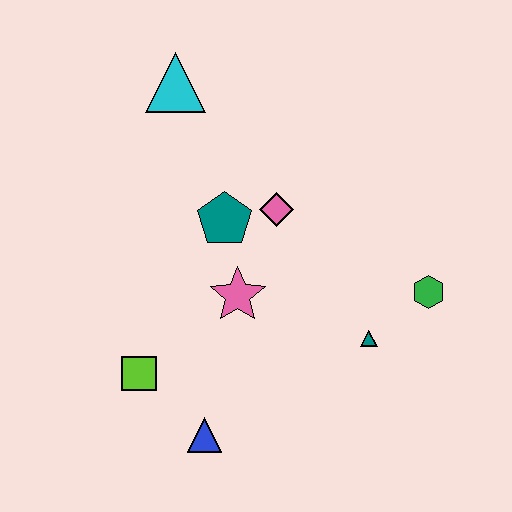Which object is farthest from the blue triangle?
The cyan triangle is farthest from the blue triangle.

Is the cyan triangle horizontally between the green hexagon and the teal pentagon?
No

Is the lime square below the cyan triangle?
Yes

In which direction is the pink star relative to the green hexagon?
The pink star is to the left of the green hexagon.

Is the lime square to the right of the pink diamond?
No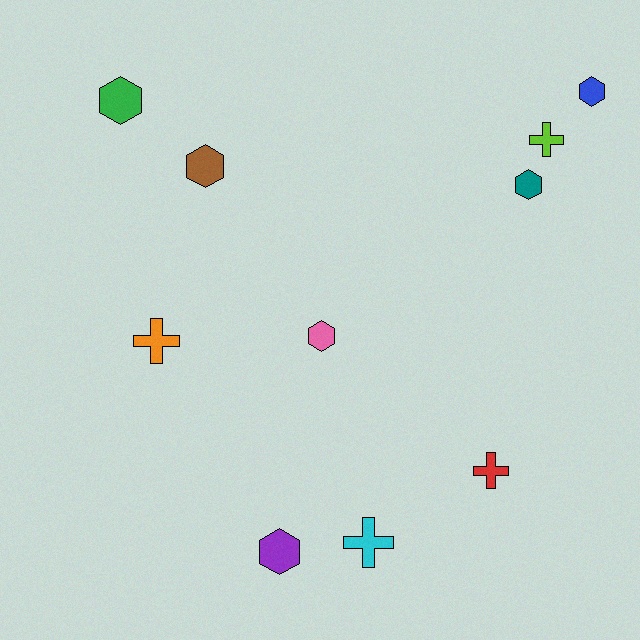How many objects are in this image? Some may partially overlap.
There are 10 objects.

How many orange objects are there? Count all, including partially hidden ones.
There is 1 orange object.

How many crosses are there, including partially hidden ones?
There are 4 crosses.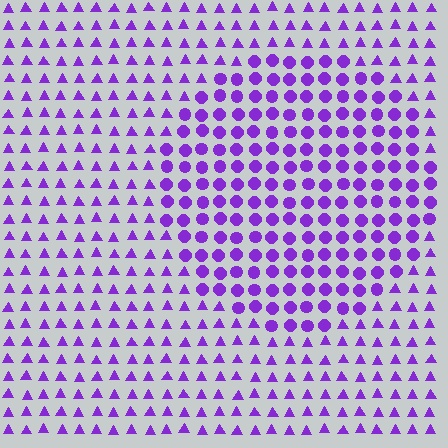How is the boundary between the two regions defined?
The boundary is defined by a change in element shape: circles inside vs. triangles outside. All elements share the same color and spacing.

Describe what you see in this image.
The image is filled with small purple elements arranged in a uniform grid. A circle-shaped region contains circles, while the surrounding area contains triangles. The boundary is defined purely by the change in element shape.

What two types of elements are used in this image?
The image uses circles inside the circle region and triangles outside it.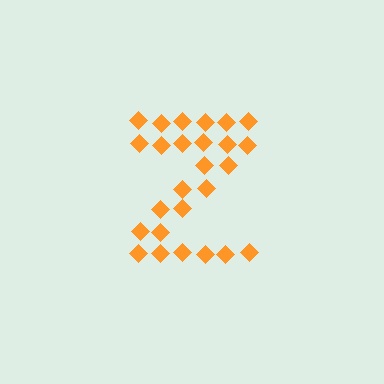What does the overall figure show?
The overall figure shows the letter Z.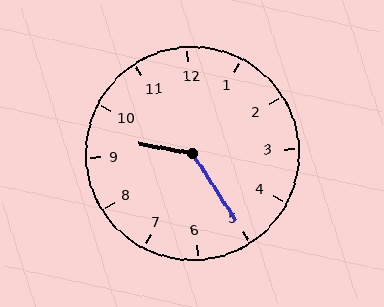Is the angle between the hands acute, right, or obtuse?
It is obtuse.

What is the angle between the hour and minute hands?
Approximately 132 degrees.